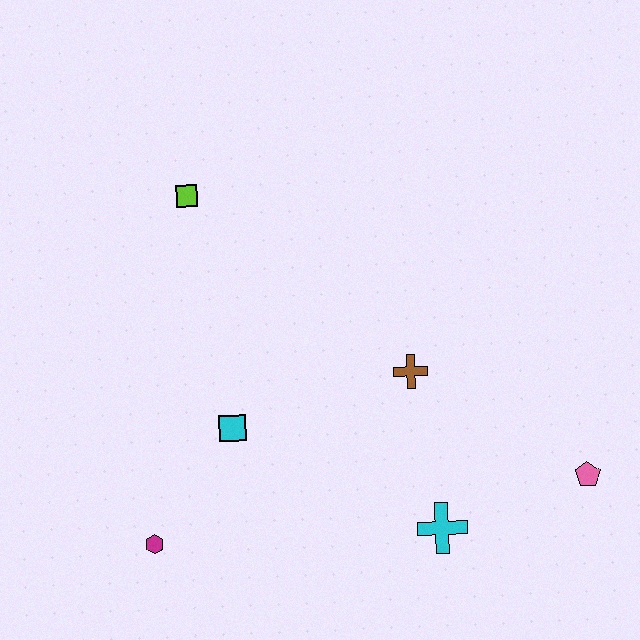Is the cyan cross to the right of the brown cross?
Yes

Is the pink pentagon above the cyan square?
No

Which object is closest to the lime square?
The cyan square is closest to the lime square.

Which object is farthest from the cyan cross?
The lime square is farthest from the cyan cross.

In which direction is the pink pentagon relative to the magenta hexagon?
The pink pentagon is to the right of the magenta hexagon.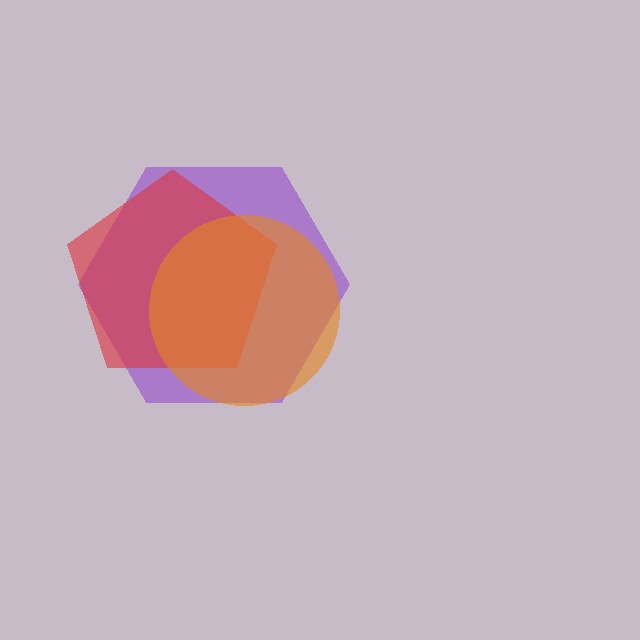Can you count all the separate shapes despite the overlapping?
Yes, there are 3 separate shapes.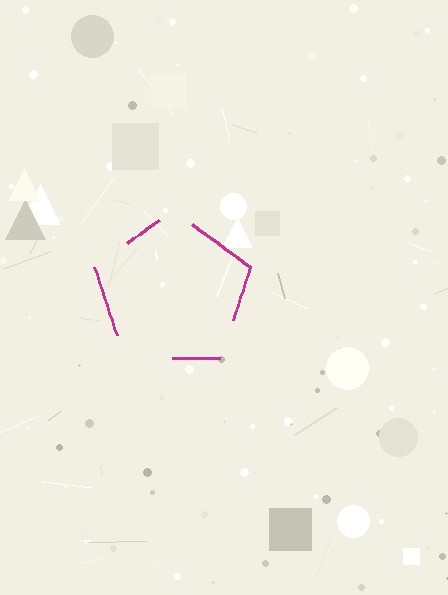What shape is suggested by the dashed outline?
The dashed outline suggests a pentagon.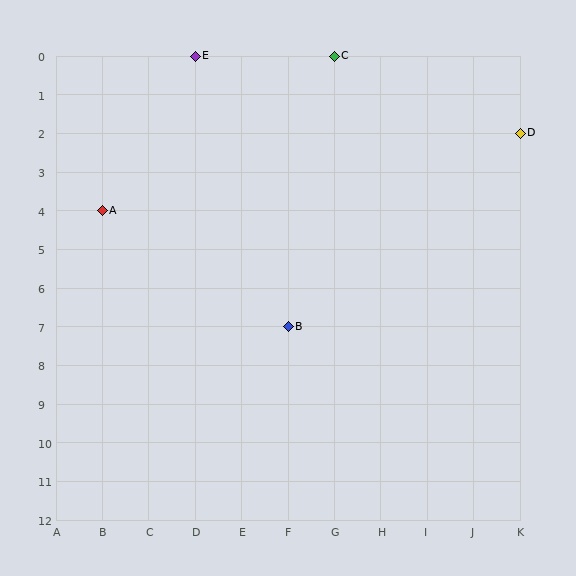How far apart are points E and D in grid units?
Points E and D are 7 columns and 2 rows apart (about 7.3 grid units diagonally).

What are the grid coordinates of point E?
Point E is at grid coordinates (D, 0).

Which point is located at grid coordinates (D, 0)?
Point E is at (D, 0).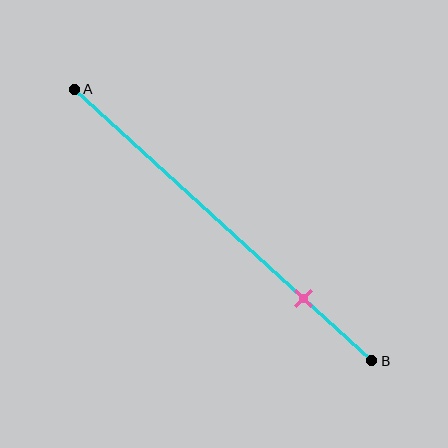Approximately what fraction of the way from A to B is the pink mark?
The pink mark is approximately 75% of the way from A to B.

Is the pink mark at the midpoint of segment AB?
No, the mark is at about 75% from A, not at the 50% midpoint.